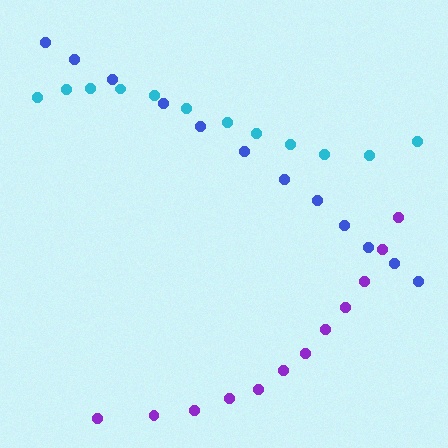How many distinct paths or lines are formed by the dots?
There are 3 distinct paths.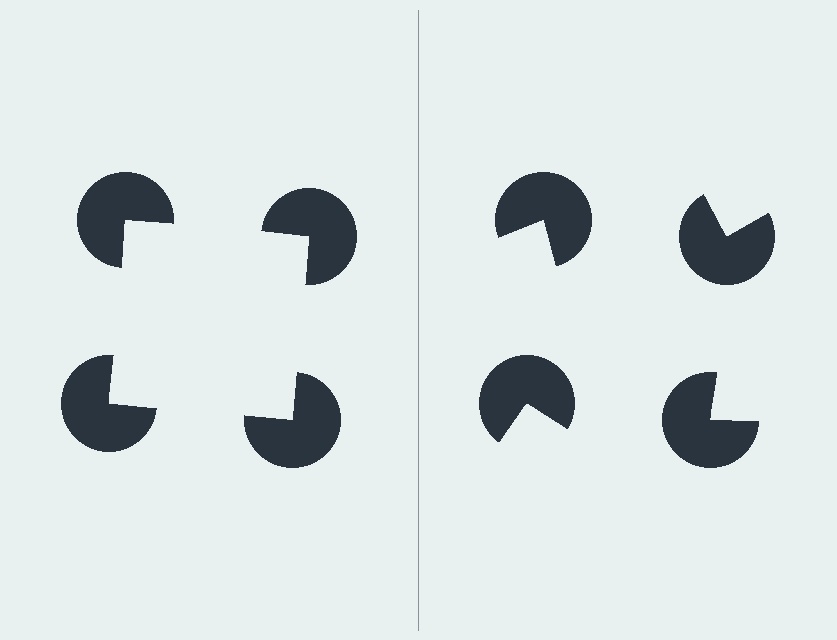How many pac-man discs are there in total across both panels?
8 — 4 on each side.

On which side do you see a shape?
An illusory square appears on the left side. On the right side the wedge cuts are rotated, so no coherent shape forms.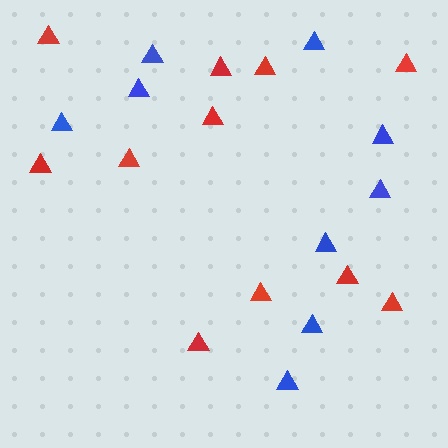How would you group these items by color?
There are 2 groups: one group of blue triangles (9) and one group of red triangles (11).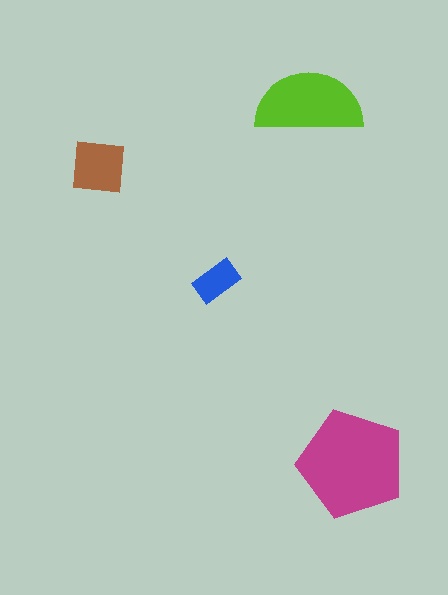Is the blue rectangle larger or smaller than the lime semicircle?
Smaller.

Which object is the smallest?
The blue rectangle.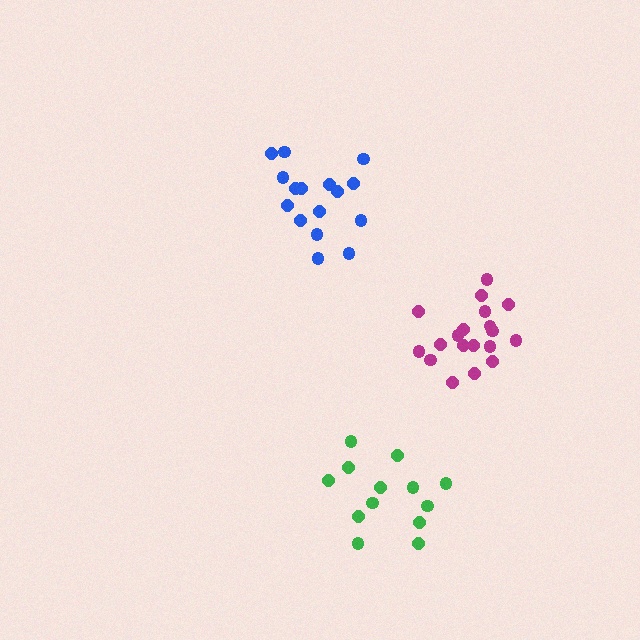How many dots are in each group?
Group 1: 16 dots, Group 2: 13 dots, Group 3: 19 dots (48 total).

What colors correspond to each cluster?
The clusters are colored: blue, green, magenta.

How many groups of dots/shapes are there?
There are 3 groups.